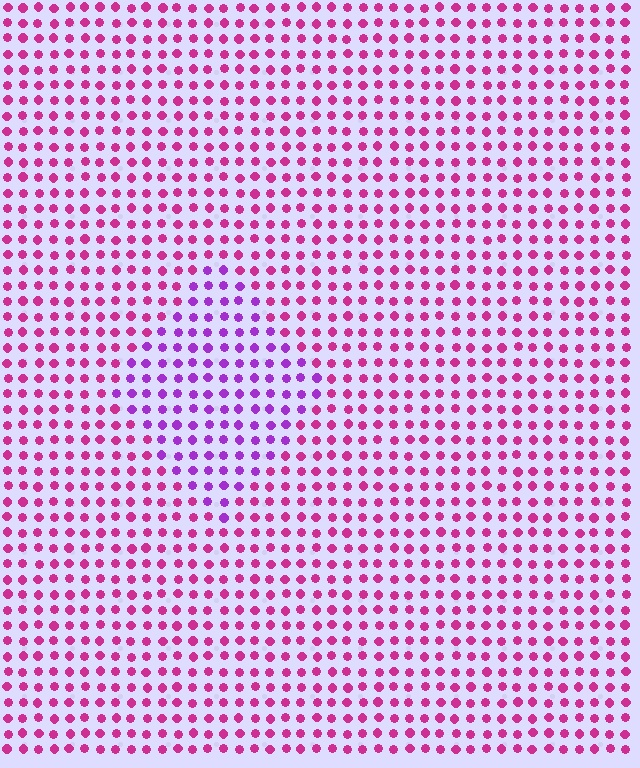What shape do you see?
I see a diamond.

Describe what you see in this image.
The image is filled with small magenta elements in a uniform arrangement. A diamond-shaped region is visible where the elements are tinted to a slightly different hue, forming a subtle color boundary.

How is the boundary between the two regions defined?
The boundary is defined purely by a slight shift in hue (about 38 degrees). Spacing, size, and orientation are identical on both sides.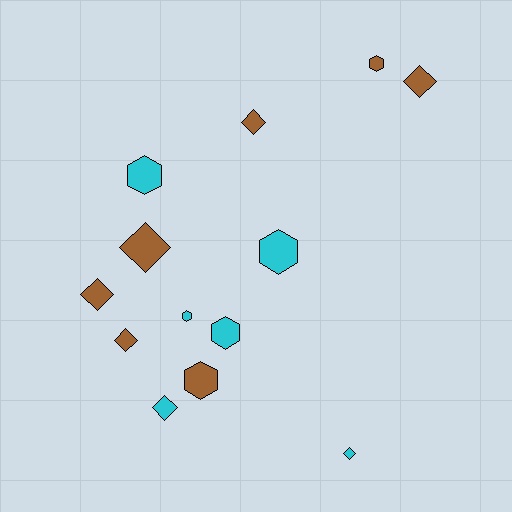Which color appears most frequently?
Brown, with 7 objects.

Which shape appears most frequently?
Diamond, with 7 objects.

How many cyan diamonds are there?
There are 2 cyan diamonds.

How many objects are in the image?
There are 13 objects.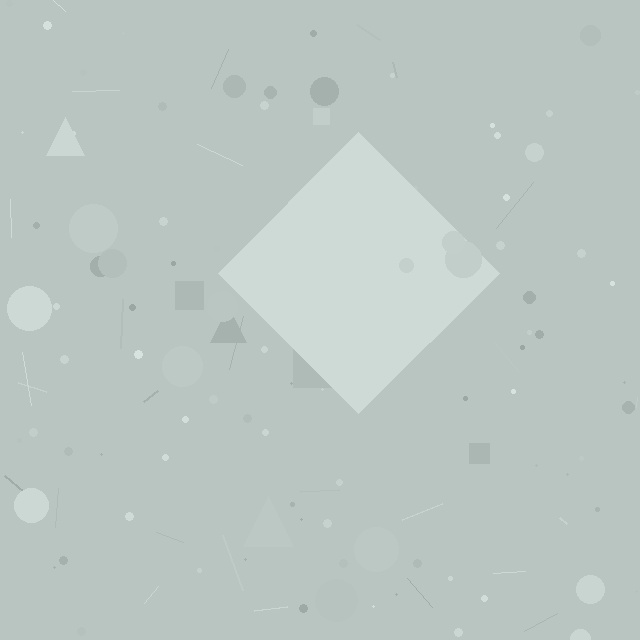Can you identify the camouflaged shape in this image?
The camouflaged shape is a diamond.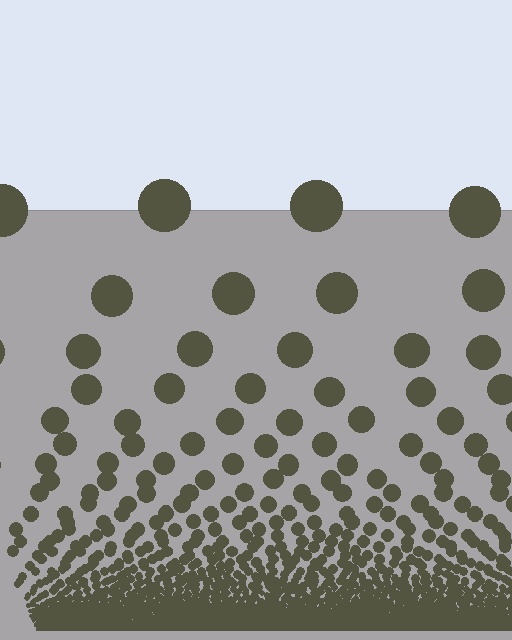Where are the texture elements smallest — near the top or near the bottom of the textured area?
Near the bottom.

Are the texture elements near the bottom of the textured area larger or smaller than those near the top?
Smaller. The gradient is inverted — elements near the bottom are smaller and denser.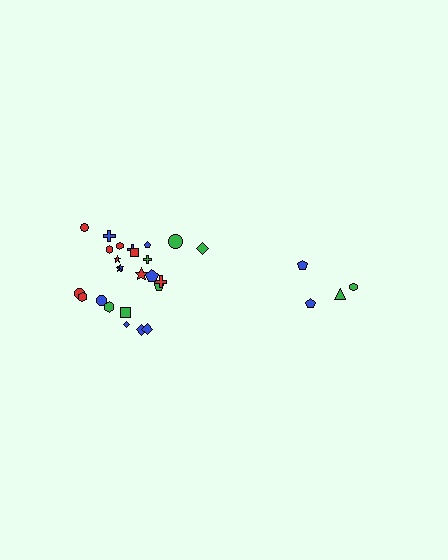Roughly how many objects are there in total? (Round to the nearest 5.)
Roughly 30 objects in total.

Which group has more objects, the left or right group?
The left group.